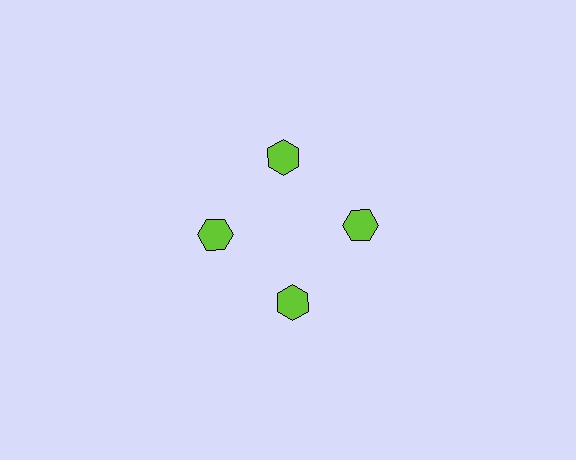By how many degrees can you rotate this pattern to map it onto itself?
The pattern maps onto itself every 90 degrees of rotation.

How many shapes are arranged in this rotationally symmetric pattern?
There are 4 shapes, arranged in 4 groups of 1.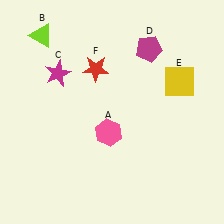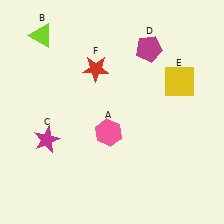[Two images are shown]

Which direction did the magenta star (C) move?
The magenta star (C) moved down.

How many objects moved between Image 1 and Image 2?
1 object moved between the two images.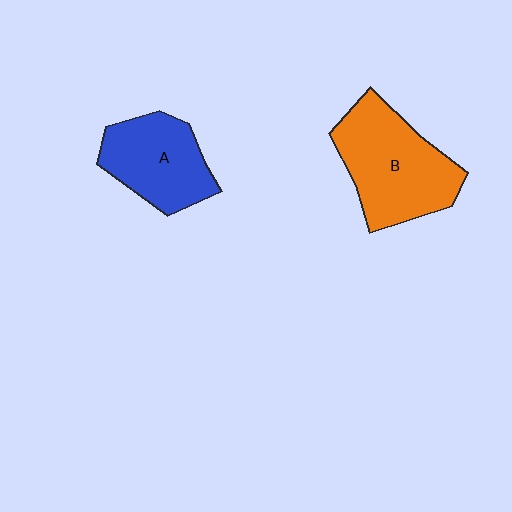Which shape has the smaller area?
Shape A (blue).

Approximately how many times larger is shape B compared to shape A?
Approximately 1.3 times.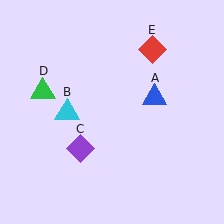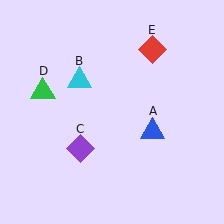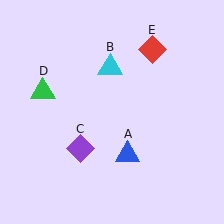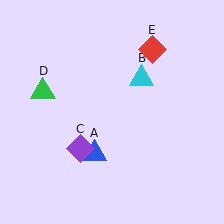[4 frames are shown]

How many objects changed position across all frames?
2 objects changed position: blue triangle (object A), cyan triangle (object B).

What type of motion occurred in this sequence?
The blue triangle (object A), cyan triangle (object B) rotated clockwise around the center of the scene.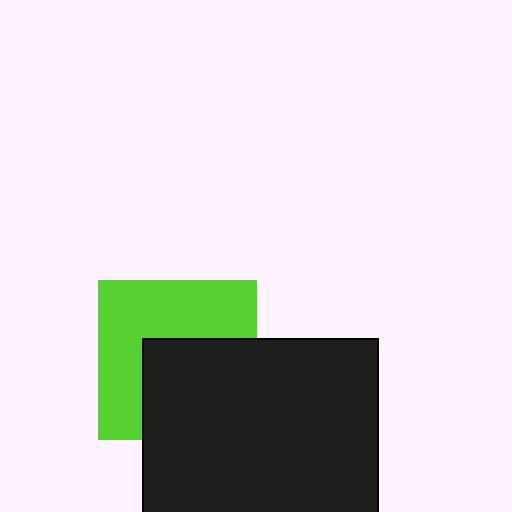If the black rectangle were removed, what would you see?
You would see the complete lime square.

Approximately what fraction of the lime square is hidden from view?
Roughly 46% of the lime square is hidden behind the black rectangle.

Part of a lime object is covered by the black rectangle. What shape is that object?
It is a square.